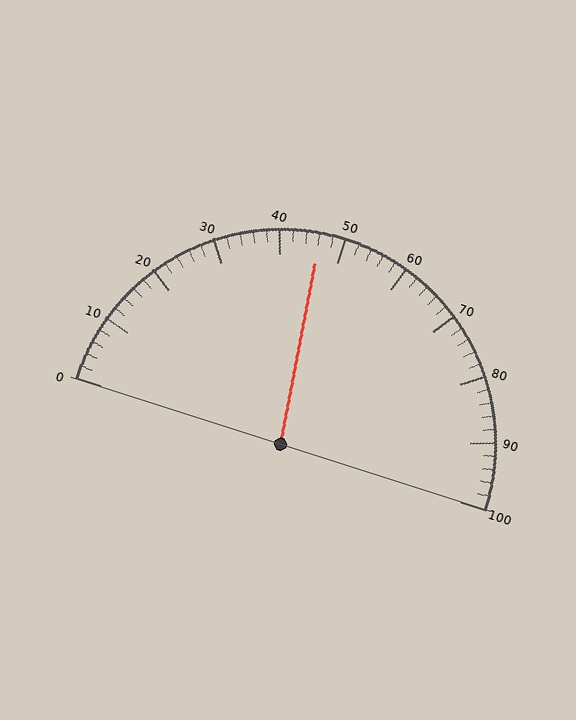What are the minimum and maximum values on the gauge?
The gauge ranges from 0 to 100.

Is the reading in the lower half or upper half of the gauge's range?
The reading is in the lower half of the range (0 to 100).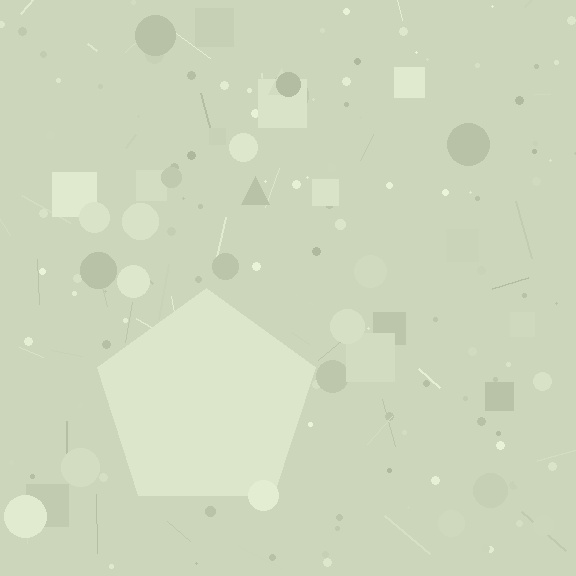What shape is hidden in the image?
A pentagon is hidden in the image.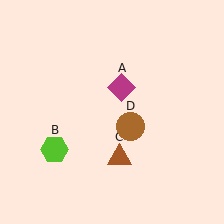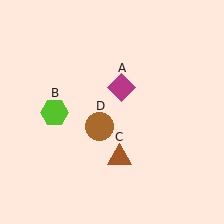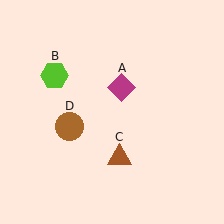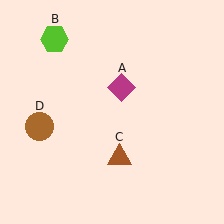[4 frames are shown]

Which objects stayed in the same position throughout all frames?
Magenta diamond (object A) and brown triangle (object C) remained stationary.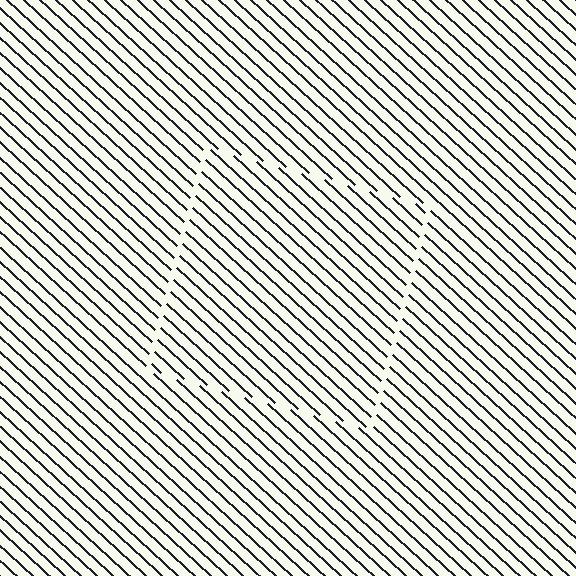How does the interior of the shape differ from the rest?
The interior of the shape contains the same grating, shifted by half a period — the contour is defined by the phase discontinuity where line-ends from the inner and outer gratings abut.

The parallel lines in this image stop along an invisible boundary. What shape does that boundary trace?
An illusory square. The interior of the shape contains the same grating, shifted by half a period — the contour is defined by the phase discontinuity where line-ends from the inner and outer gratings abut.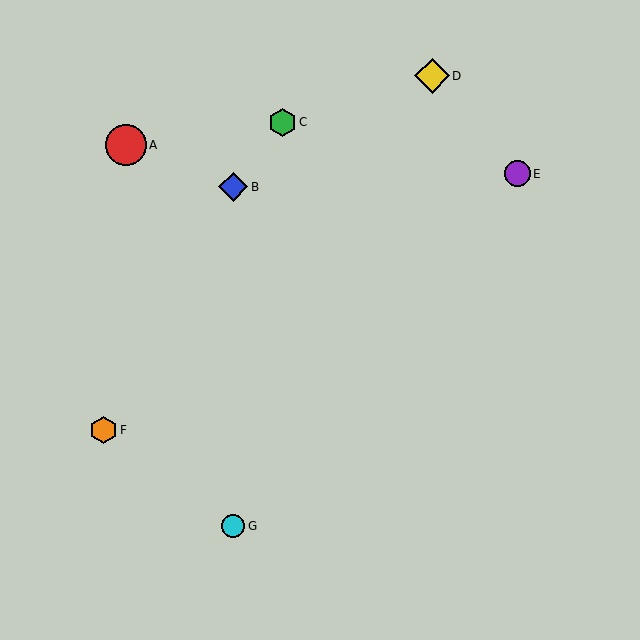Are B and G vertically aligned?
Yes, both are at x≈233.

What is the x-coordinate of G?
Object G is at x≈233.